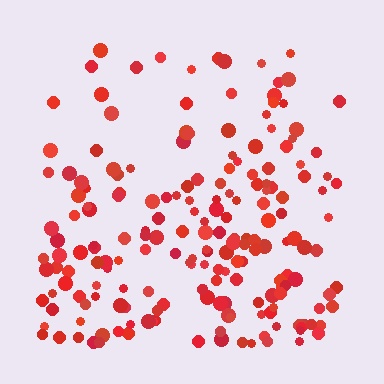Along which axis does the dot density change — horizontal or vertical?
Vertical.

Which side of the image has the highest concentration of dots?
The bottom.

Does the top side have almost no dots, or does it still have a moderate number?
Still a moderate number, just noticeably fewer than the bottom.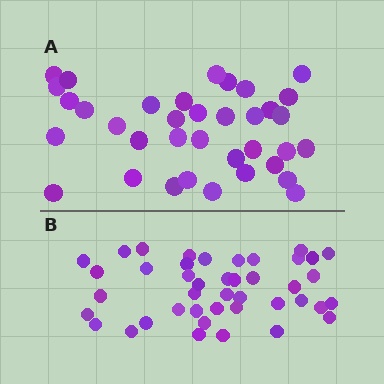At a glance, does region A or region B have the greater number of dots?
Region B (the bottom region) has more dots.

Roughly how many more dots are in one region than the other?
Region B has about 6 more dots than region A.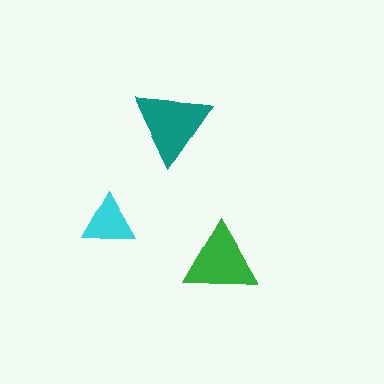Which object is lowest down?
The green triangle is bottommost.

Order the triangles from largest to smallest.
the teal one, the green one, the cyan one.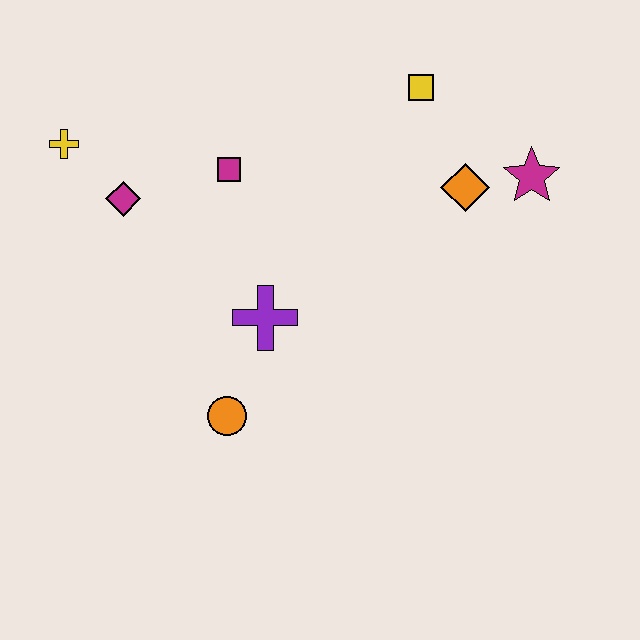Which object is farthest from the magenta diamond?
The magenta star is farthest from the magenta diamond.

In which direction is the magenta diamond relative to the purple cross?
The magenta diamond is to the left of the purple cross.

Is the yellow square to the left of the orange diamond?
Yes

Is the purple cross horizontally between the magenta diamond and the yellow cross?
No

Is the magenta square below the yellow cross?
Yes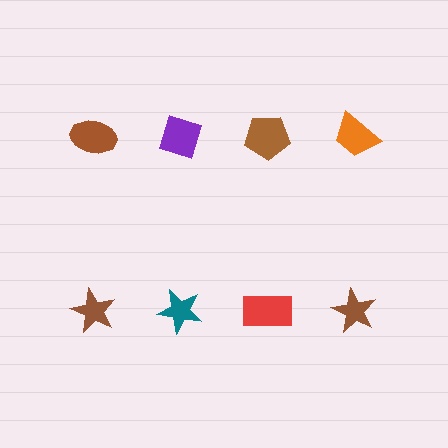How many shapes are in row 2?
4 shapes.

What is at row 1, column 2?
A purple diamond.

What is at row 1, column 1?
A brown ellipse.